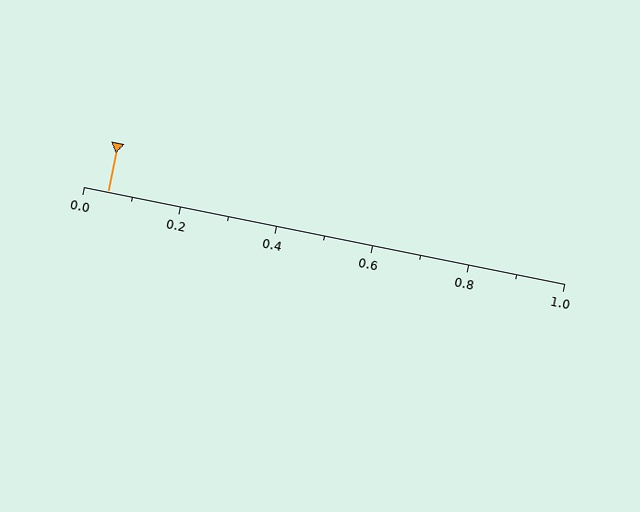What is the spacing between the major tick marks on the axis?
The major ticks are spaced 0.2 apart.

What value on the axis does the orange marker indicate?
The marker indicates approximately 0.05.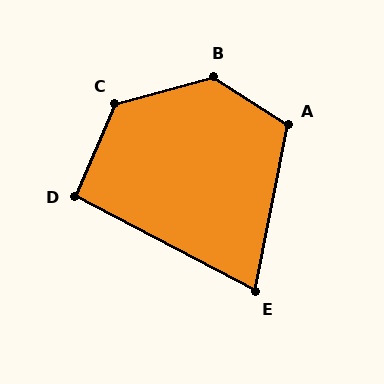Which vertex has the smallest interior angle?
E, at approximately 74 degrees.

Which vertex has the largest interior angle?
B, at approximately 132 degrees.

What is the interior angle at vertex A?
Approximately 112 degrees (obtuse).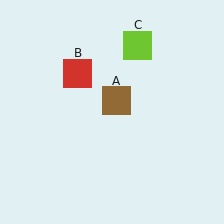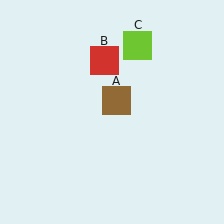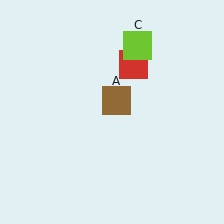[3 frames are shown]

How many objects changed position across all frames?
1 object changed position: red square (object B).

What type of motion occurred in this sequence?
The red square (object B) rotated clockwise around the center of the scene.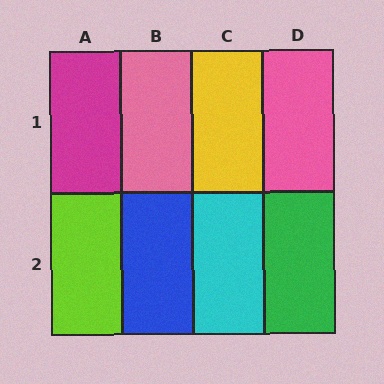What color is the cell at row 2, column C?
Cyan.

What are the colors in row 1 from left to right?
Magenta, pink, yellow, pink.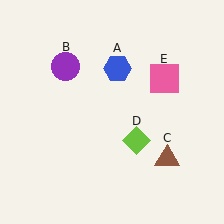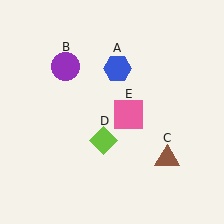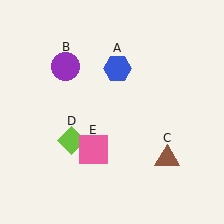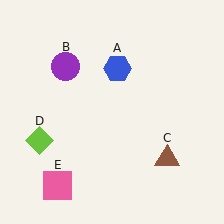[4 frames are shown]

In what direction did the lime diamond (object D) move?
The lime diamond (object D) moved left.